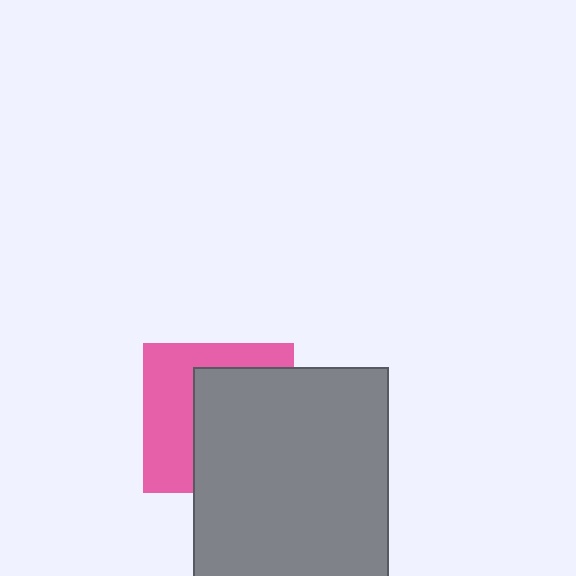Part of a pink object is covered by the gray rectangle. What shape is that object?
It is a square.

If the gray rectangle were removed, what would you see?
You would see the complete pink square.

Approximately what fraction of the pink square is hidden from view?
Roughly 56% of the pink square is hidden behind the gray rectangle.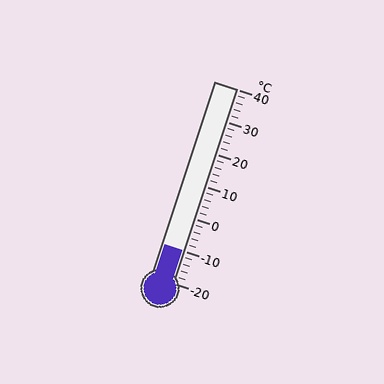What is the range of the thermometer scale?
The thermometer scale ranges from -20°C to 40°C.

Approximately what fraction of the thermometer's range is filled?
The thermometer is filled to approximately 15% of its range.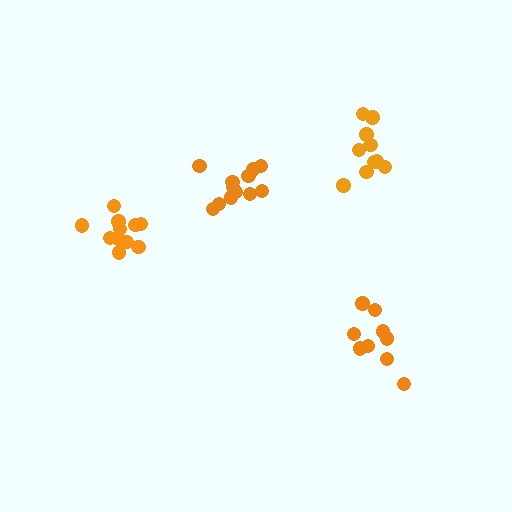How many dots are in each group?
Group 1: 12 dots, Group 2: 9 dots, Group 3: 10 dots, Group 4: 12 dots (43 total).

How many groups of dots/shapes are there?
There are 4 groups.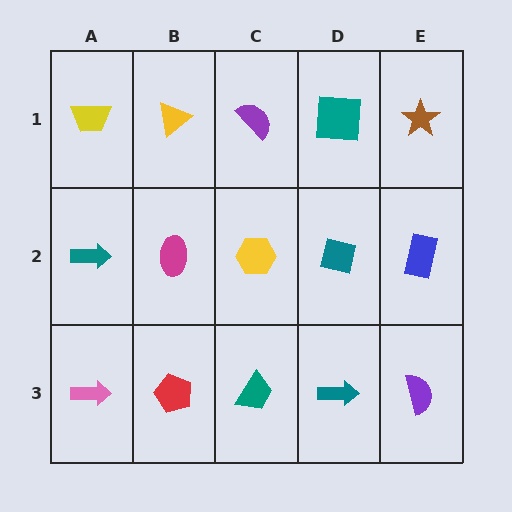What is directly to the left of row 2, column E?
A teal square.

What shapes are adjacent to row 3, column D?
A teal square (row 2, column D), a teal trapezoid (row 3, column C), a purple semicircle (row 3, column E).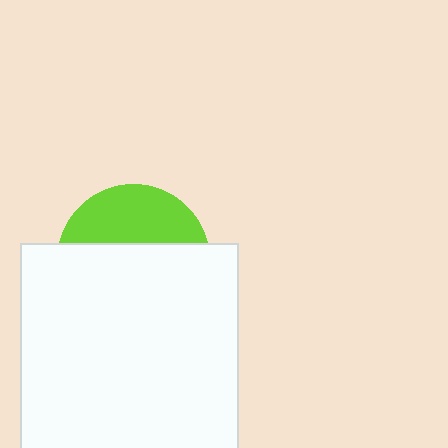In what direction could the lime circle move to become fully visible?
The lime circle could move up. That would shift it out from behind the white square entirely.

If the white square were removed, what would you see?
You would see the complete lime circle.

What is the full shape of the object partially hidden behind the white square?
The partially hidden object is a lime circle.